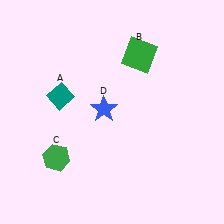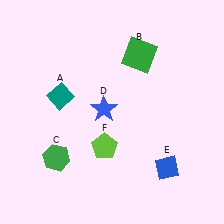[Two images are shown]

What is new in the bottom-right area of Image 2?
A blue diamond (E) was added in the bottom-right area of Image 2.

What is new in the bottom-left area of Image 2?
A lime pentagon (F) was added in the bottom-left area of Image 2.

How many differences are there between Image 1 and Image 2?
There are 2 differences between the two images.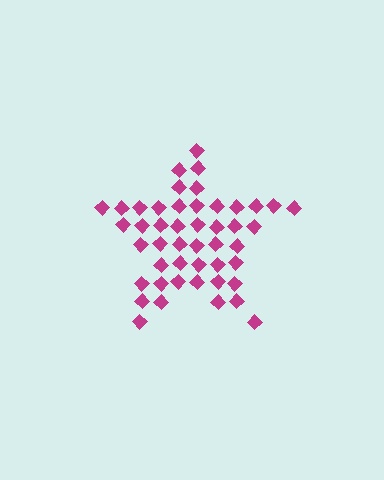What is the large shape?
The large shape is a star.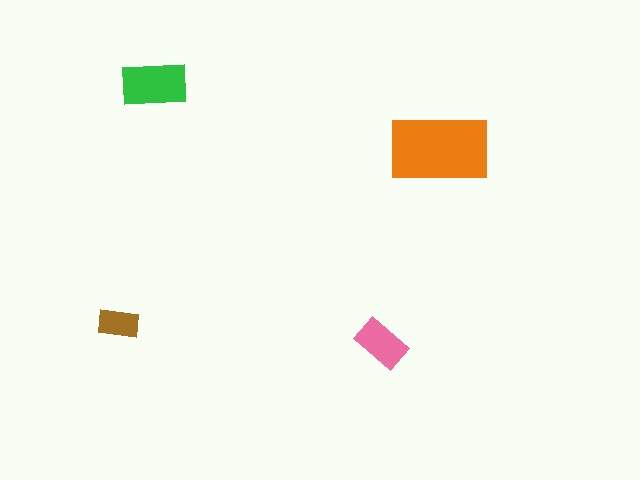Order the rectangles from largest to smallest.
the orange one, the green one, the pink one, the brown one.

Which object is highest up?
The green rectangle is topmost.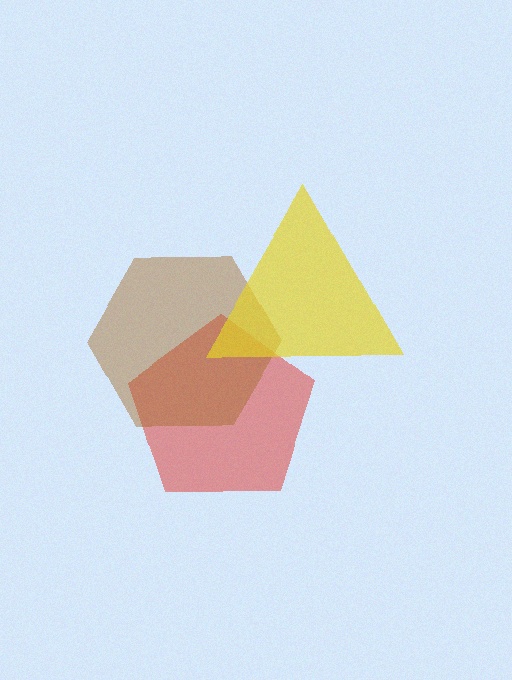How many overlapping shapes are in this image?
There are 3 overlapping shapes in the image.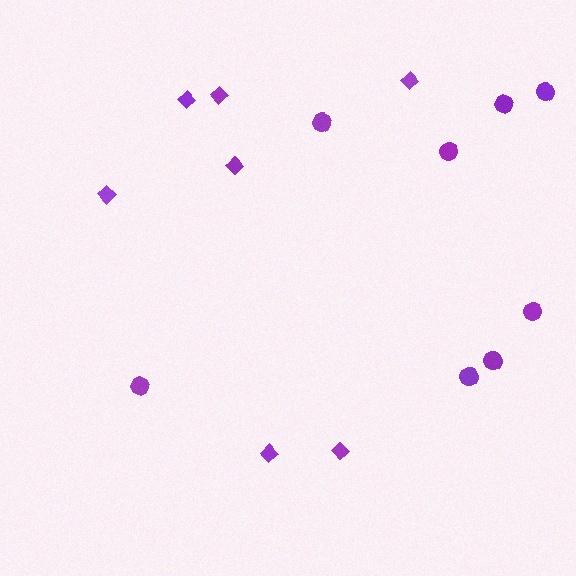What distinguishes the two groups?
There are 2 groups: one group of circles (8) and one group of diamonds (7).